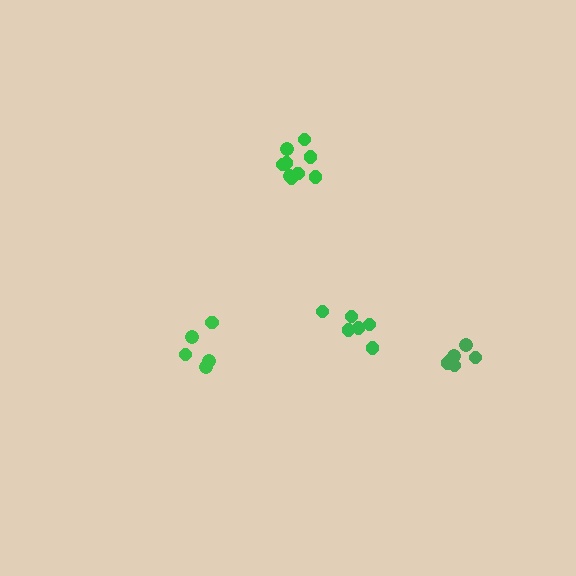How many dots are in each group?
Group 1: 9 dots, Group 2: 6 dots, Group 3: 6 dots, Group 4: 5 dots (26 total).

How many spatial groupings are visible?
There are 4 spatial groupings.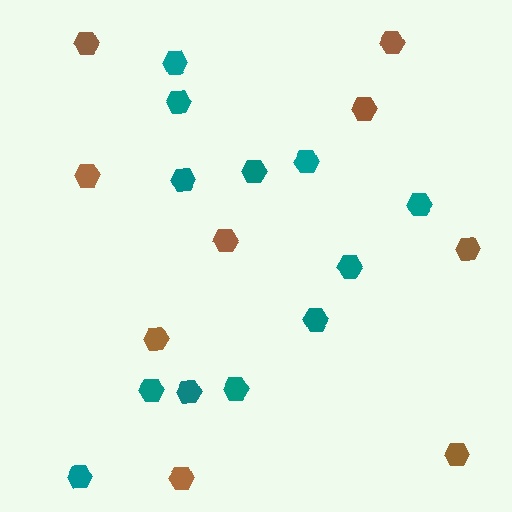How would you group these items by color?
There are 2 groups: one group of teal hexagons (12) and one group of brown hexagons (9).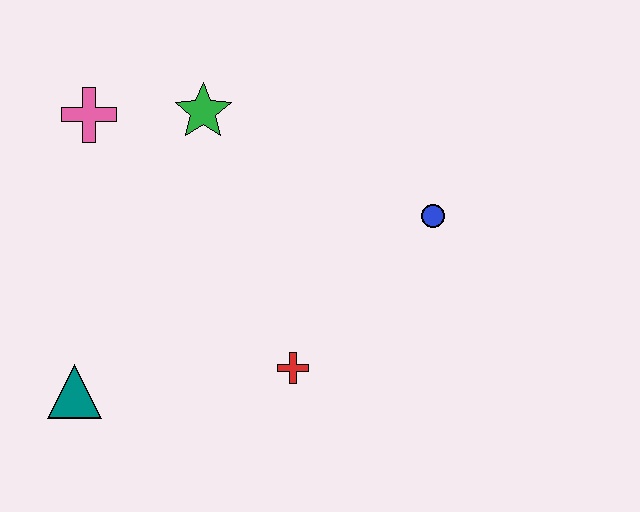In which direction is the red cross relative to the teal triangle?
The red cross is to the right of the teal triangle.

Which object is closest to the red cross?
The blue circle is closest to the red cross.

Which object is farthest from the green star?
The teal triangle is farthest from the green star.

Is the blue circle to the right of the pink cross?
Yes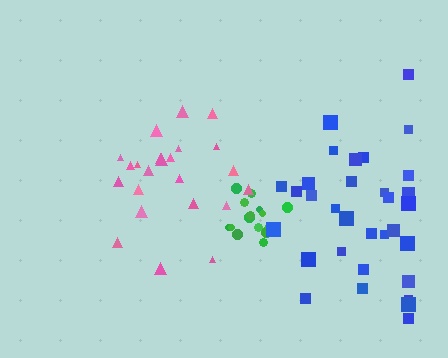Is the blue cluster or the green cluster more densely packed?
Green.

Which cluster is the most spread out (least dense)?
Blue.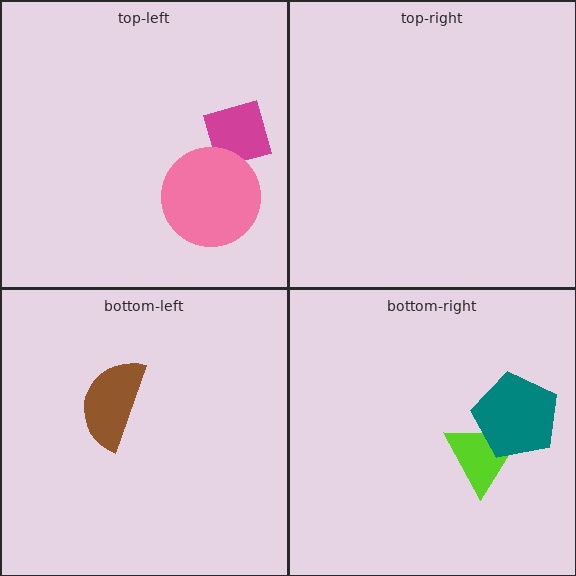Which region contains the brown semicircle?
The bottom-left region.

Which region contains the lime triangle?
The bottom-right region.